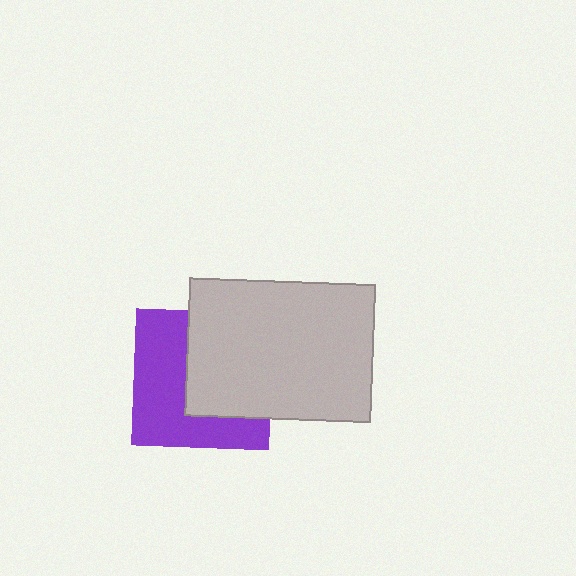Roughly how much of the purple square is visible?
About half of it is visible (roughly 52%).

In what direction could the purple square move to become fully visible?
The purple square could move left. That would shift it out from behind the light gray rectangle entirely.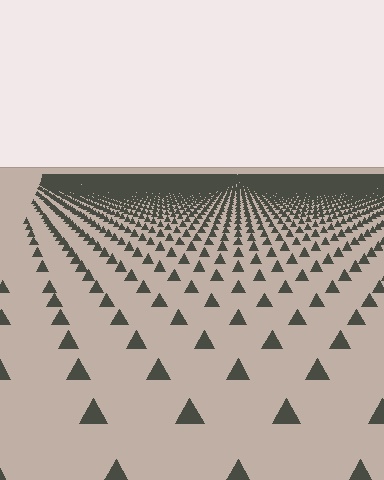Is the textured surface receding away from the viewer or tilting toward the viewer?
The surface is receding away from the viewer. Texture elements get smaller and denser toward the top.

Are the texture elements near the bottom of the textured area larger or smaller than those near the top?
Larger. Near the bottom, elements are closer to the viewer and appear at a bigger on-screen size.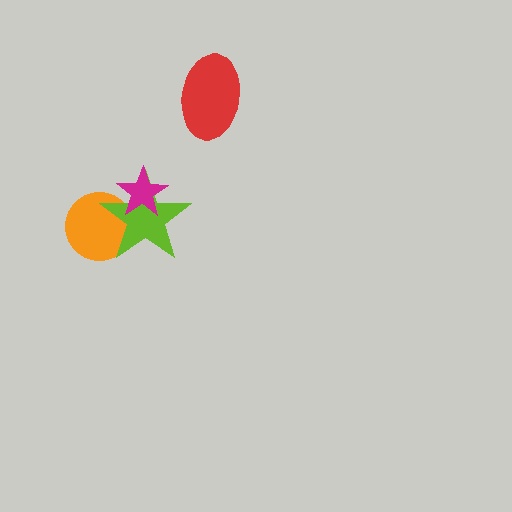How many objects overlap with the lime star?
2 objects overlap with the lime star.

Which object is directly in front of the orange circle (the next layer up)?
The lime star is directly in front of the orange circle.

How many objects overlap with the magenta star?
2 objects overlap with the magenta star.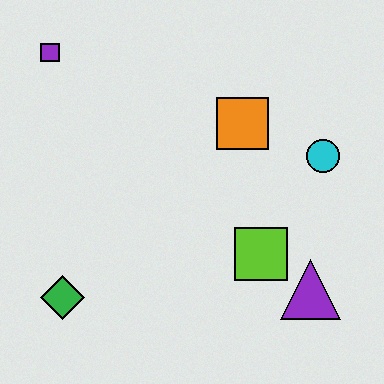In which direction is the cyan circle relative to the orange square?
The cyan circle is to the right of the orange square.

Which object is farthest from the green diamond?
The cyan circle is farthest from the green diamond.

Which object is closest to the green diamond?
The lime square is closest to the green diamond.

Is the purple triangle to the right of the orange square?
Yes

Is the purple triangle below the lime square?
Yes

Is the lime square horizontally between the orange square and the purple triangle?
Yes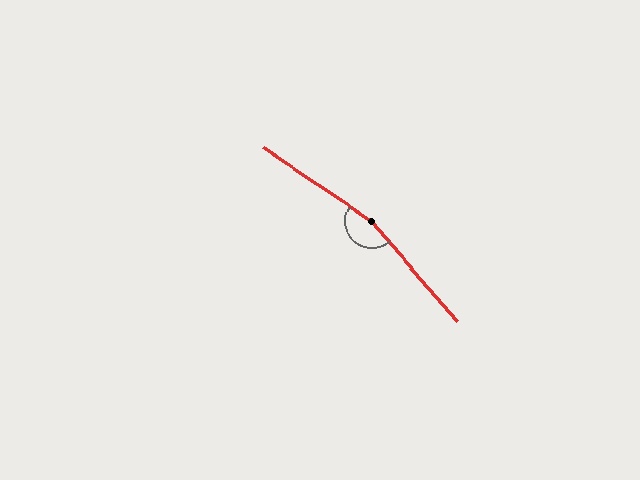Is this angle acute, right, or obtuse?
It is obtuse.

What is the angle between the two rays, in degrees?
Approximately 165 degrees.